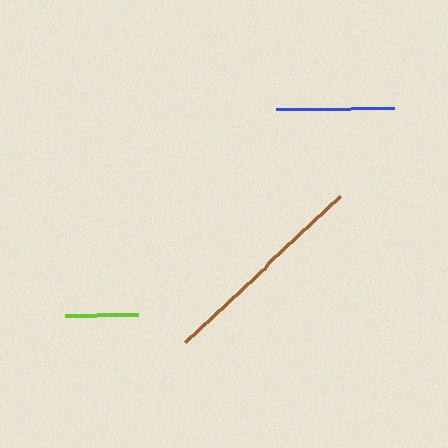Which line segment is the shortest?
The lime line is the shortest at approximately 73 pixels.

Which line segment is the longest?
The brown line is the longest at approximately 213 pixels.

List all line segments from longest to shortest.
From longest to shortest: brown, blue, lime.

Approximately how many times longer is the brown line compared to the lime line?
The brown line is approximately 2.9 times the length of the lime line.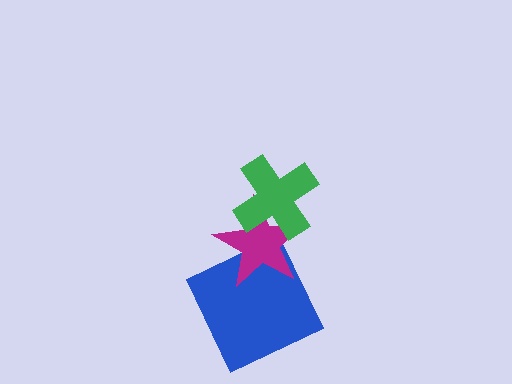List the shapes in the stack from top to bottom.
From top to bottom: the green cross, the magenta star, the blue square.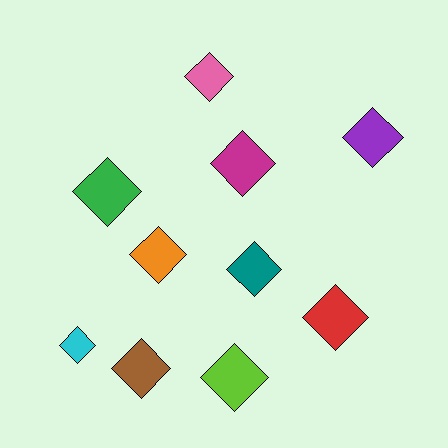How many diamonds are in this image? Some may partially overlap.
There are 10 diamonds.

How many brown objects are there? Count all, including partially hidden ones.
There is 1 brown object.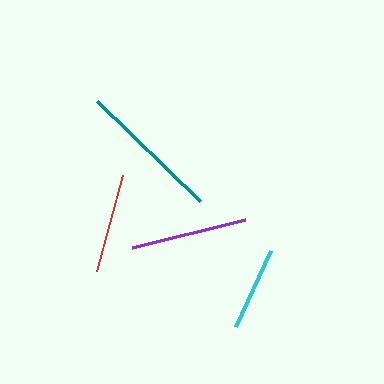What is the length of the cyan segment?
The cyan segment is approximately 83 pixels long.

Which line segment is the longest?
The teal line is the longest at approximately 143 pixels.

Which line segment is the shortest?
The cyan line is the shortest at approximately 83 pixels.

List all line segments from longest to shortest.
From longest to shortest: teal, purple, red, cyan.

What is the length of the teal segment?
The teal segment is approximately 143 pixels long.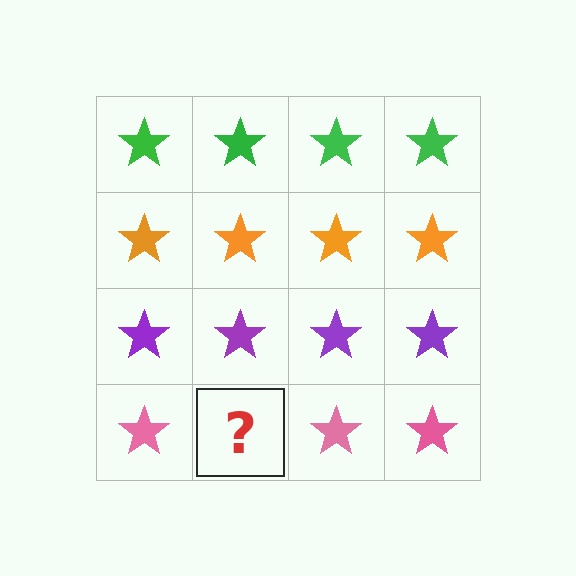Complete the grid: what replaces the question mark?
The question mark should be replaced with a pink star.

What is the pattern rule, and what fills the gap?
The rule is that each row has a consistent color. The gap should be filled with a pink star.